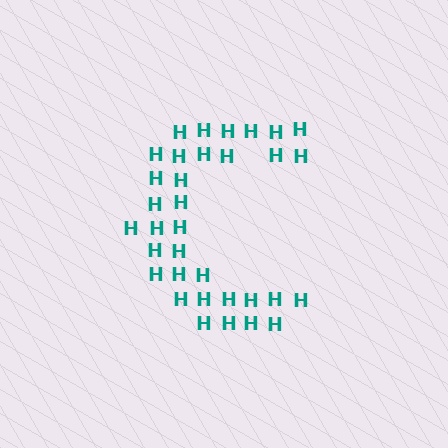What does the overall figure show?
The overall figure shows the letter C.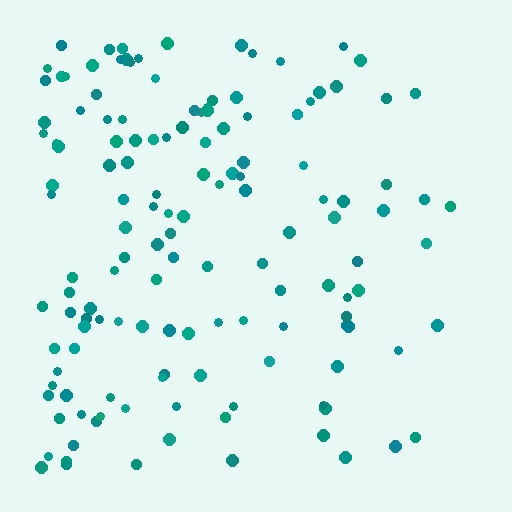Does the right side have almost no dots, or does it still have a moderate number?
Still a moderate number, just noticeably fewer than the left.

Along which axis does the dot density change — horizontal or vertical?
Horizontal.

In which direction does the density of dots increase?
From right to left, with the left side densest.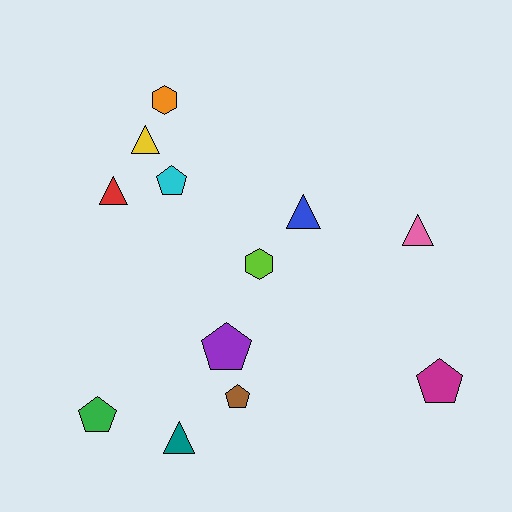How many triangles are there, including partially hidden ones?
There are 5 triangles.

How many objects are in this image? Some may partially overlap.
There are 12 objects.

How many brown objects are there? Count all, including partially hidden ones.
There is 1 brown object.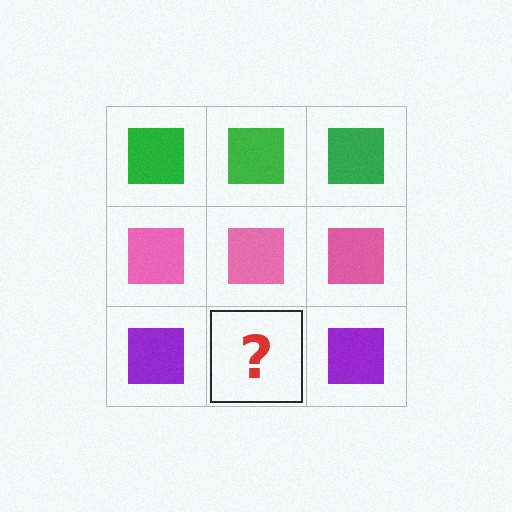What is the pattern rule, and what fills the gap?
The rule is that each row has a consistent color. The gap should be filled with a purple square.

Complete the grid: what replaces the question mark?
The question mark should be replaced with a purple square.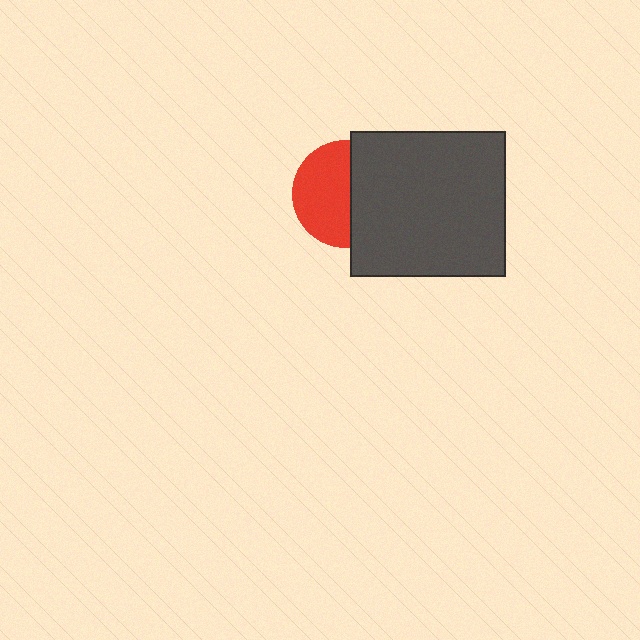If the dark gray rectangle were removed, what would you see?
You would see the complete red circle.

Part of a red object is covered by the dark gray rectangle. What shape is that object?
It is a circle.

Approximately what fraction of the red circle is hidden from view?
Roughly 46% of the red circle is hidden behind the dark gray rectangle.